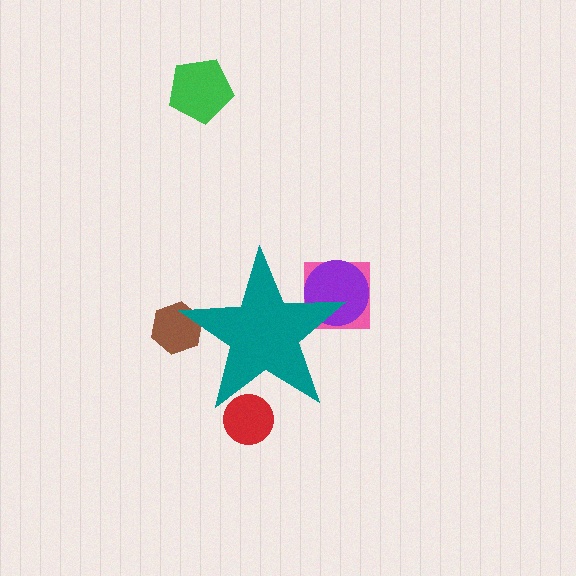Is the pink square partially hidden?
Yes, the pink square is partially hidden behind the teal star.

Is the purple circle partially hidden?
Yes, the purple circle is partially hidden behind the teal star.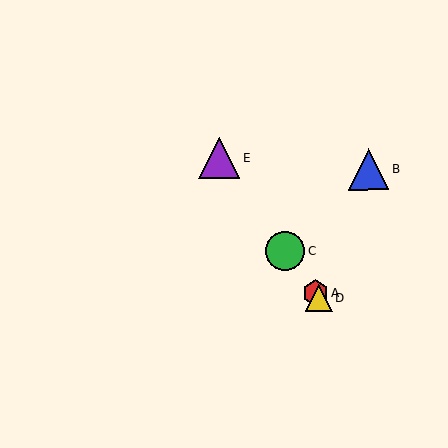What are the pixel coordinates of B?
Object B is at (369, 169).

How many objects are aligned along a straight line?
4 objects (A, C, D, E) are aligned along a straight line.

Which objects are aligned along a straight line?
Objects A, C, D, E are aligned along a straight line.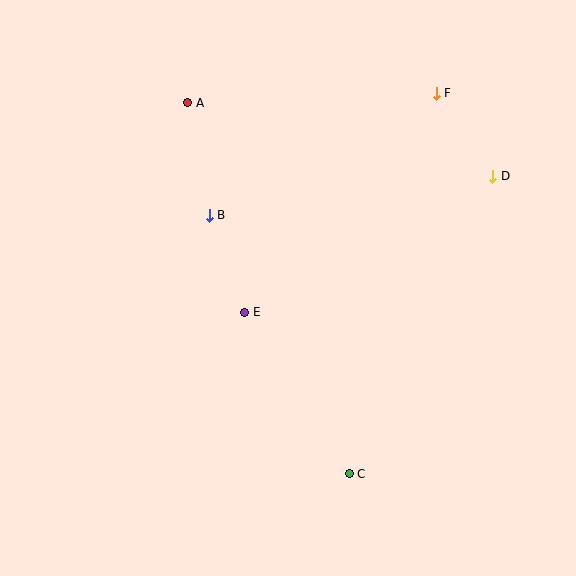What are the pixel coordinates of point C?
Point C is at (349, 474).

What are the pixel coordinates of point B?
Point B is at (209, 215).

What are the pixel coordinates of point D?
Point D is at (493, 176).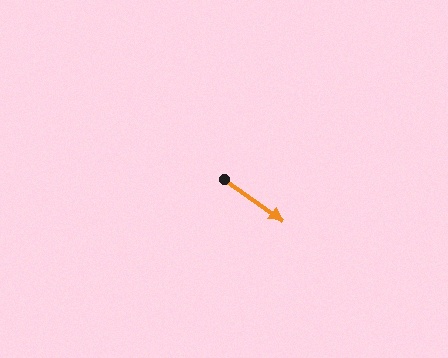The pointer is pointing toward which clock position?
Roughly 4 o'clock.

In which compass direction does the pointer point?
Southeast.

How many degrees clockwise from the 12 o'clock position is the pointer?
Approximately 125 degrees.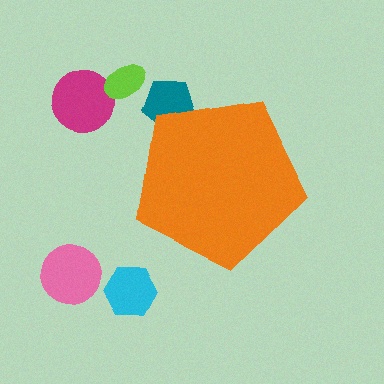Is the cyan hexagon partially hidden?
No, the cyan hexagon is fully visible.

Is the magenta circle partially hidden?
No, the magenta circle is fully visible.